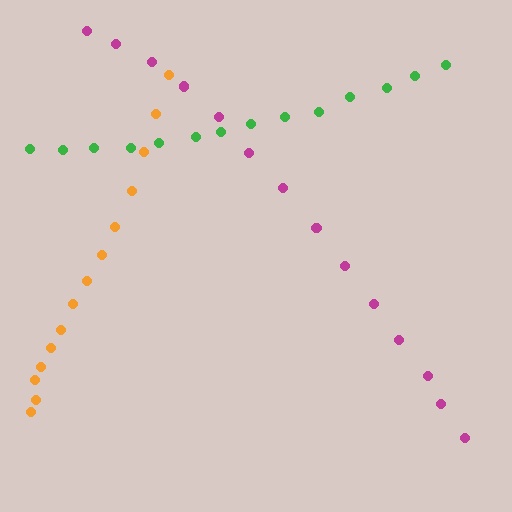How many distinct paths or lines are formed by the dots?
There are 3 distinct paths.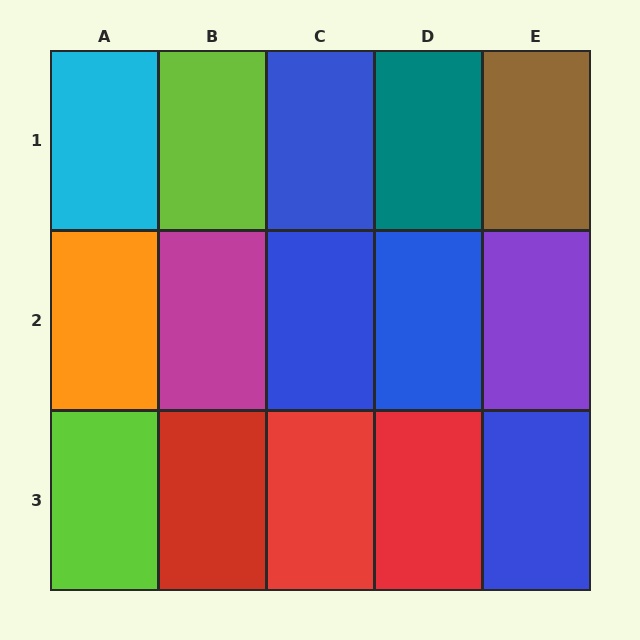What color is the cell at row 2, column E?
Purple.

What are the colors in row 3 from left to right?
Lime, red, red, red, blue.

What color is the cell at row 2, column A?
Orange.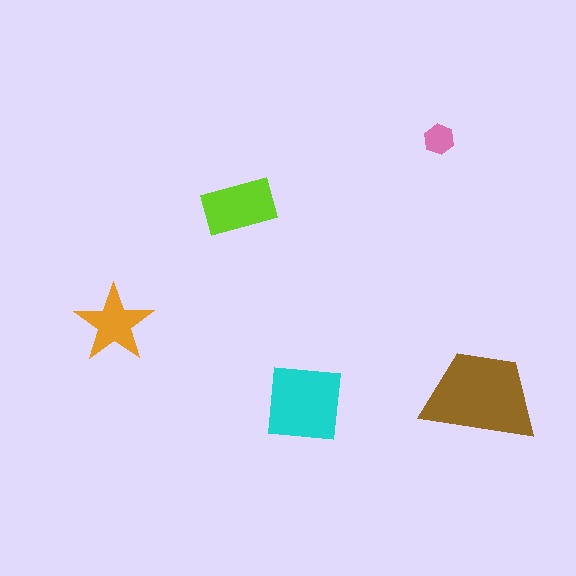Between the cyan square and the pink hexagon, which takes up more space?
The cyan square.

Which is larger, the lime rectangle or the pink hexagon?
The lime rectangle.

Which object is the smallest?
The pink hexagon.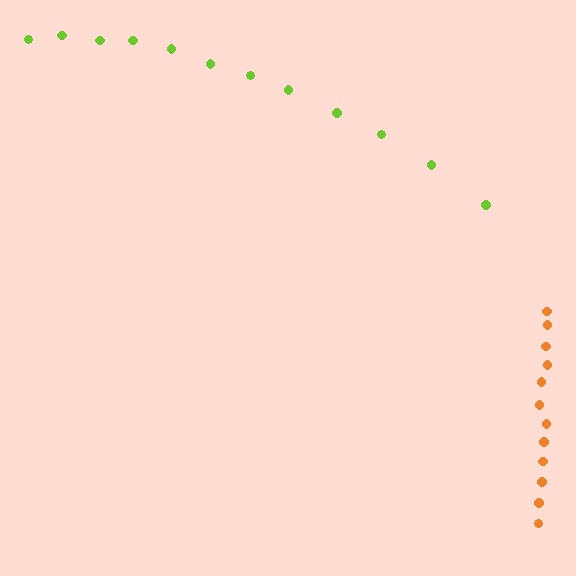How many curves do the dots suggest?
There are 2 distinct paths.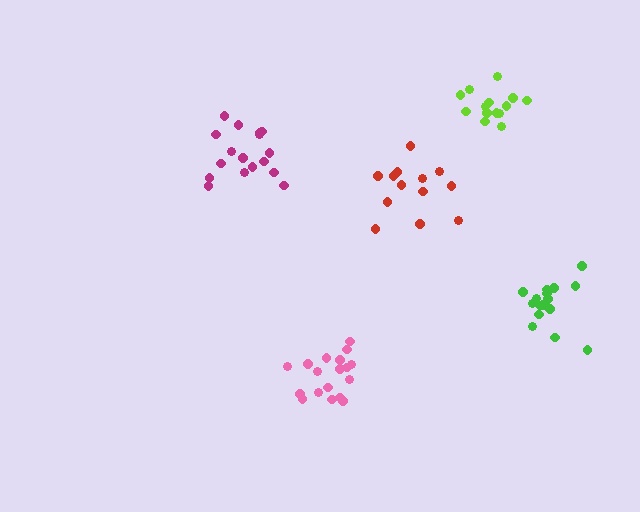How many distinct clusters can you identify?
There are 5 distinct clusters.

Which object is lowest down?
The pink cluster is bottommost.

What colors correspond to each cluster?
The clusters are colored: green, red, magenta, pink, lime.